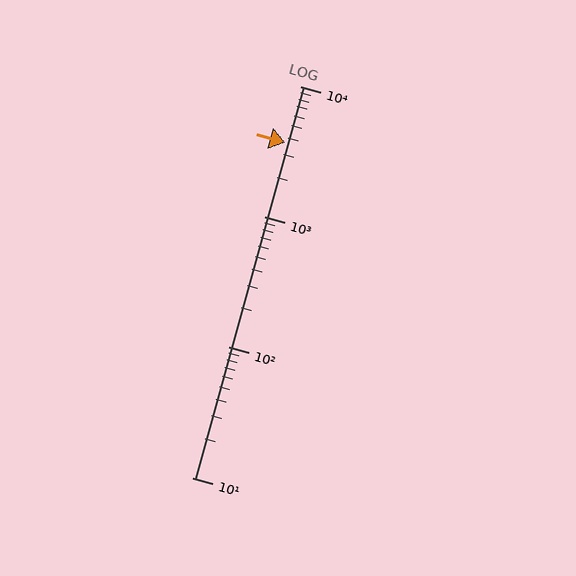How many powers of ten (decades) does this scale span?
The scale spans 3 decades, from 10 to 10000.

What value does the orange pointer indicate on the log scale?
The pointer indicates approximately 3700.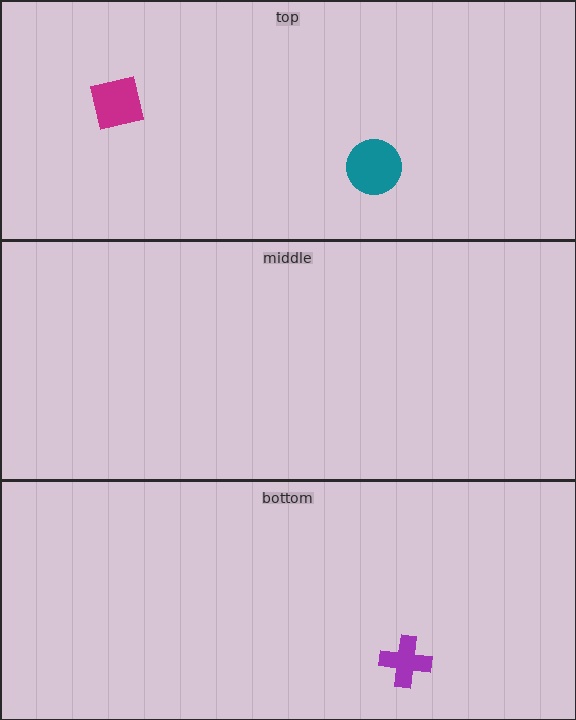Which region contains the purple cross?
The bottom region.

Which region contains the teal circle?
The top region.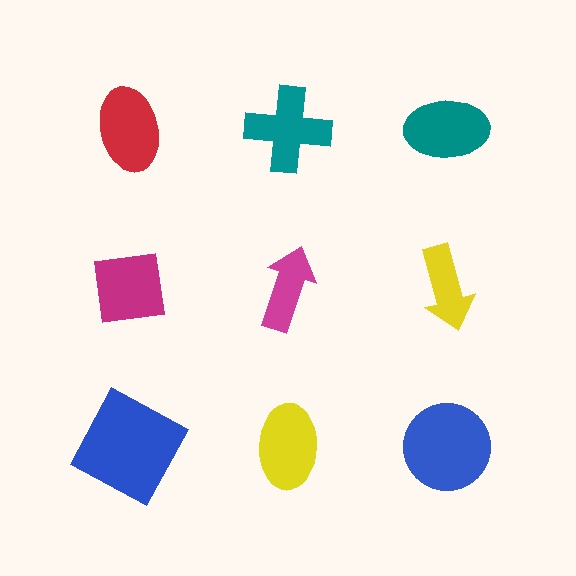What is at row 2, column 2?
A magenta arrow.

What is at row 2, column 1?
A magenta square.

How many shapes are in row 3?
3 shapes.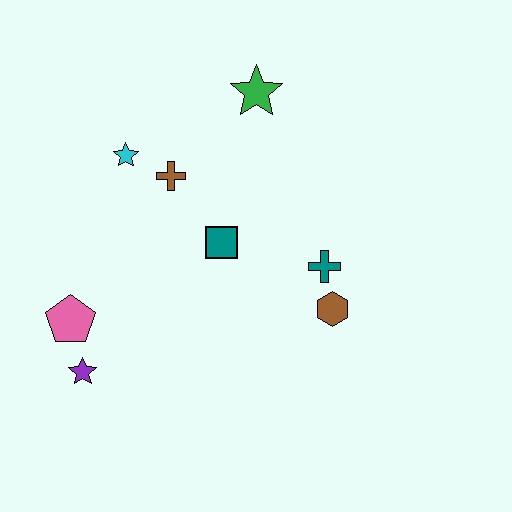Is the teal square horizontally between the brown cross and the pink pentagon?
No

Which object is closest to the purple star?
The pink pentagon is closest to the purple star.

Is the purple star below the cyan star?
Yes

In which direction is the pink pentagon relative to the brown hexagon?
The pink pentagon is to the left of the brown hexagon.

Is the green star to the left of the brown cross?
No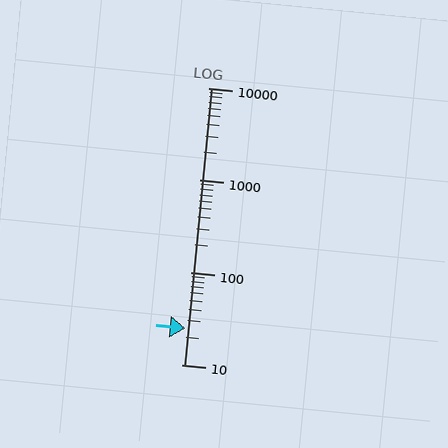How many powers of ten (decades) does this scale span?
The scale spans 3 decades, from 10 to 10000.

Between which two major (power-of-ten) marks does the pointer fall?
The pointer is between 10 and 100.